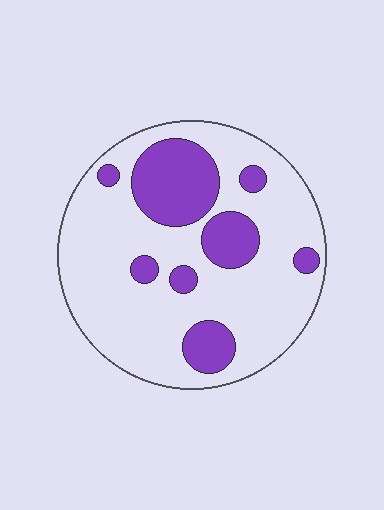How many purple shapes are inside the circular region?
8.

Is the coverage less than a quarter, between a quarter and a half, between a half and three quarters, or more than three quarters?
Less than a quarter.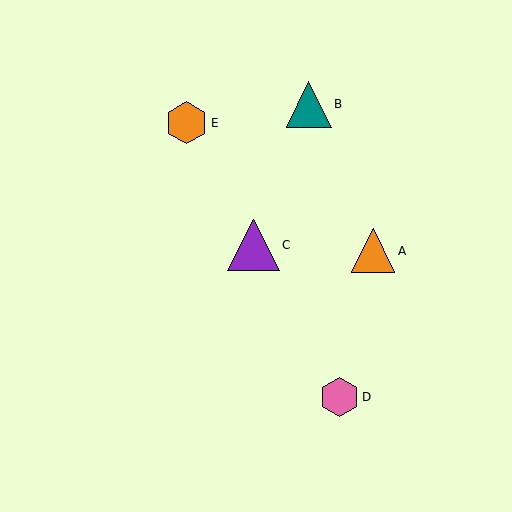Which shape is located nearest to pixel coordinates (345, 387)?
The pink hexagon (labeled D) at (339, 397) is nearest to that location.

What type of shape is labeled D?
Shape D is a pink hexagon.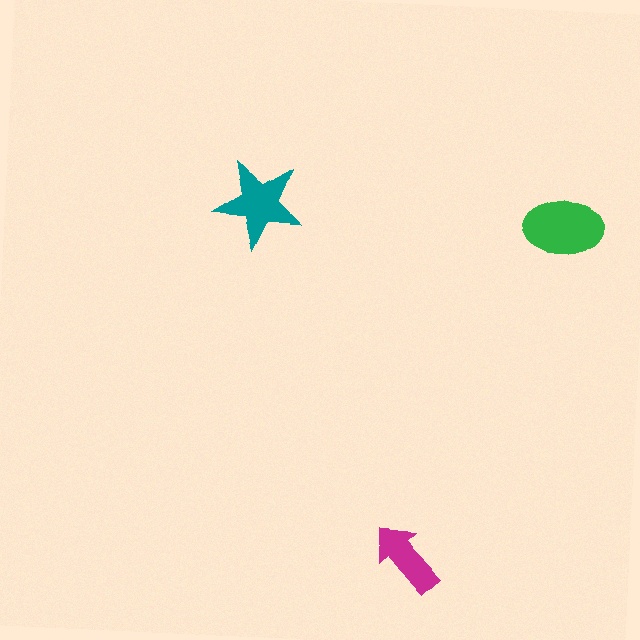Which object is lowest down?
The magenta arrow is bottommost.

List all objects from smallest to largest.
The magenta arrow, the teal star, the green ellipse.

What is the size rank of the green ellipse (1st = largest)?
1st.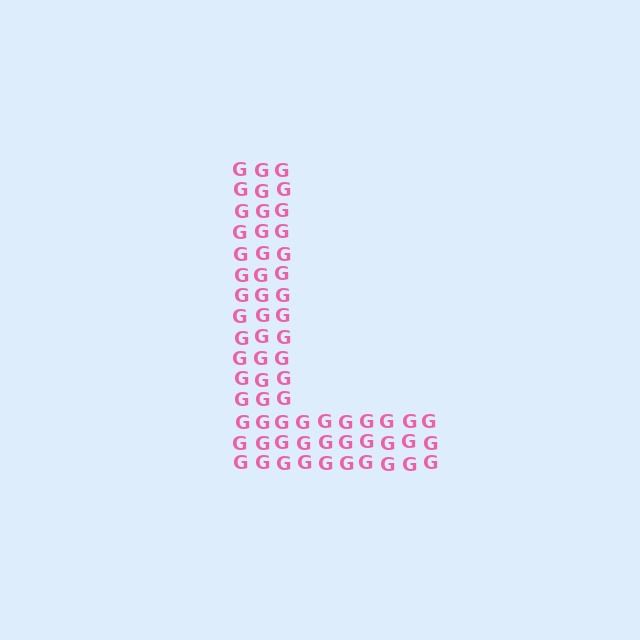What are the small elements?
The small elements are letter G's.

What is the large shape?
The large shape is the letter L.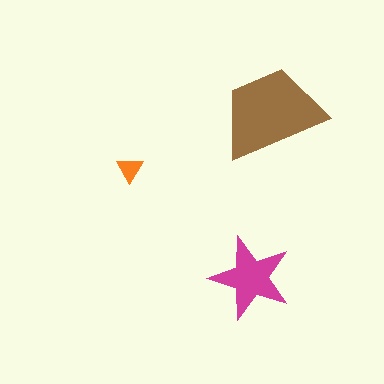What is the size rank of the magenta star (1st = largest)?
2nd.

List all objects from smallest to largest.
The orange triangle, the magenta star, the brown trapezoid.